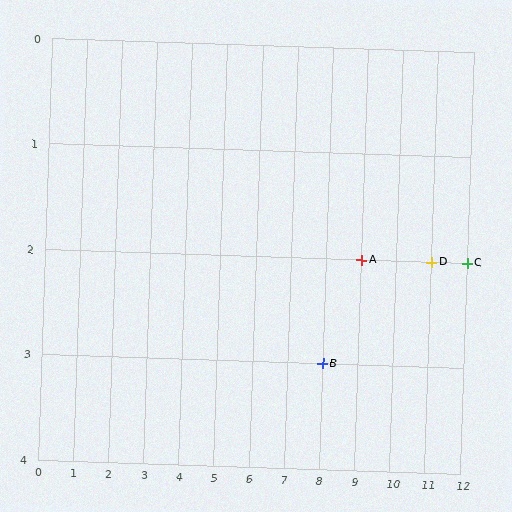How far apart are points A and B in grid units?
Points A and B are 1 column and 1 row apart (about 1.4 grid units diagonally).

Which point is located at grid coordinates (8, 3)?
Point B is at (8, 3).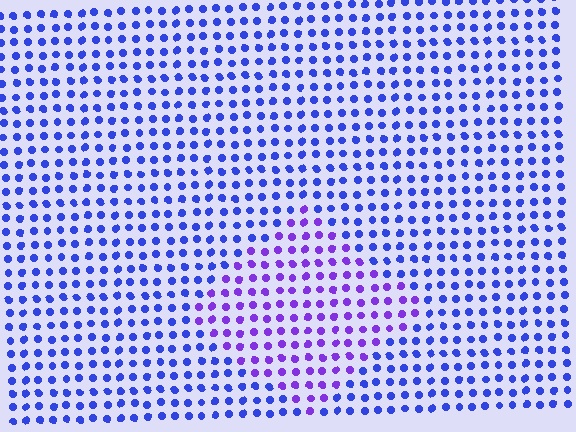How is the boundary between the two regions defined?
The boundary is defined purely by a slight shift in hue (about 35 degrees). Spacing, size, and orientation are identical on both sides.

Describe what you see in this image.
The image is filled with small blue elements in a uniform arrangement. A diamond-shaped region is visible where the elements are tinted to a slightly different hue, forming a subtle color boundary.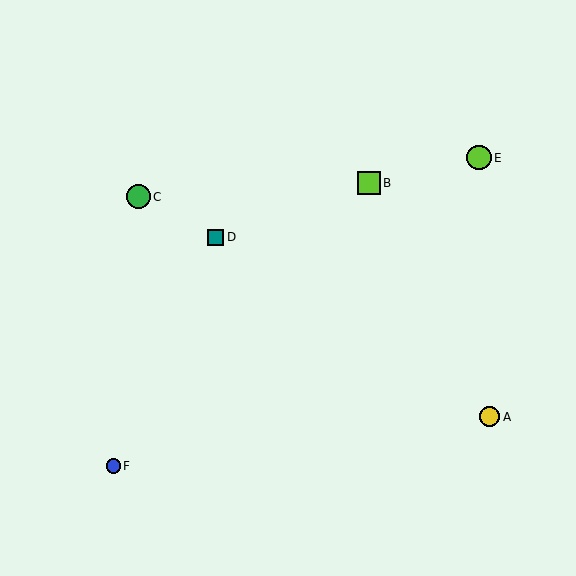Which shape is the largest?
The lime circle (labeled E) is the largest.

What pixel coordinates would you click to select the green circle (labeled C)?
Click at (138, 197) to select the green circle C.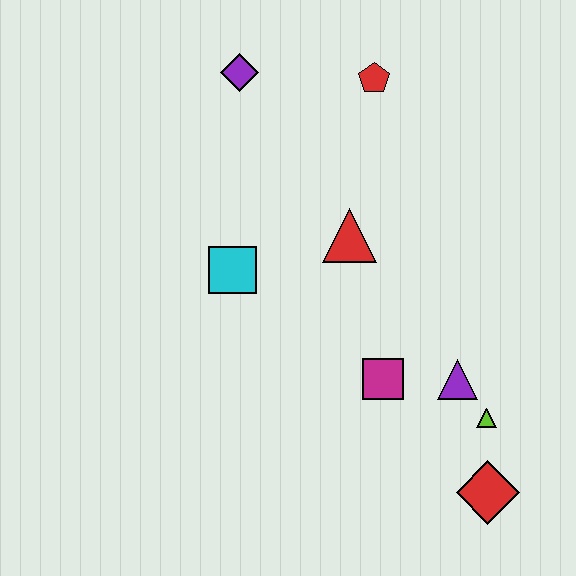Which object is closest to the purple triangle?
The lime triangle is closest to the purple triangle.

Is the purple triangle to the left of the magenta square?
No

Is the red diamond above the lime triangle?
No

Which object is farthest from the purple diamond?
The red diamond is farthest from the purple diamond.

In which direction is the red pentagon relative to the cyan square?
The red pentagon is above the cyan square.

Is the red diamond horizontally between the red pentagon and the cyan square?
No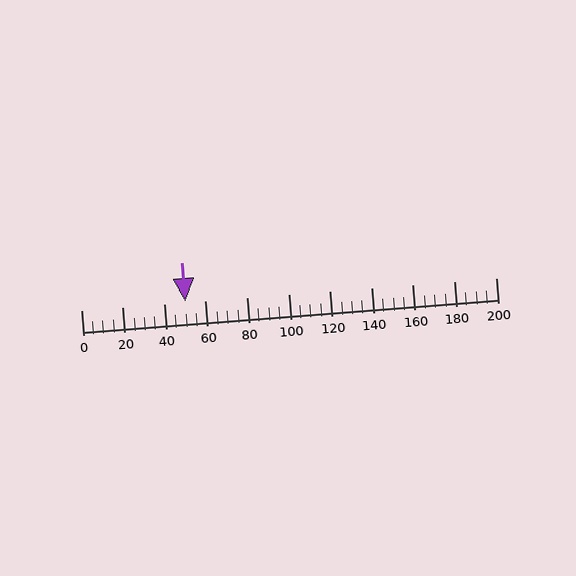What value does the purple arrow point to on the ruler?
The purple arrow points to approximately 50.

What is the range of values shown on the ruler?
The ruler shows values from 0 to 200.